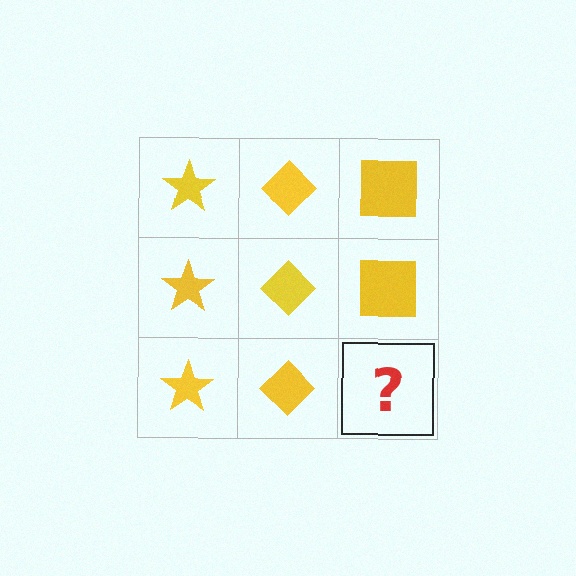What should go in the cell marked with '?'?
The missing cell should contain a yellow square.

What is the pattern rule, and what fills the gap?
The rule is that each column has a consistent shape. The gap should be filled with a yellow square.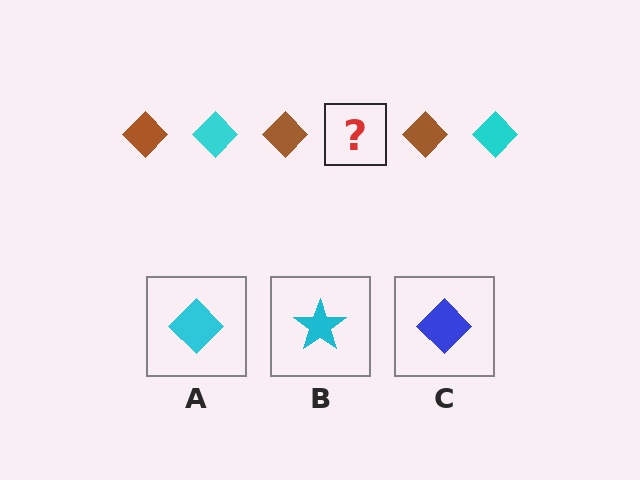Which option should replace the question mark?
Option A.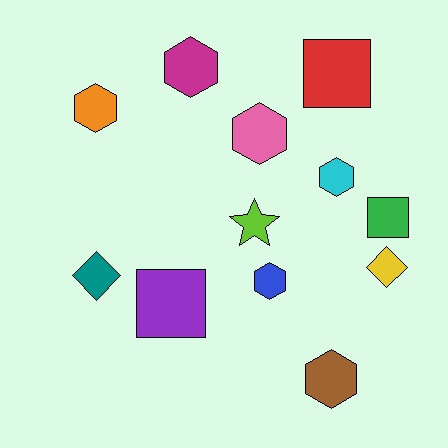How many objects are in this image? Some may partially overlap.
There are 12 objects.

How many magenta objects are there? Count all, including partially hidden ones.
There is 1 magenta object.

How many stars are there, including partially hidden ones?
There is 1 star.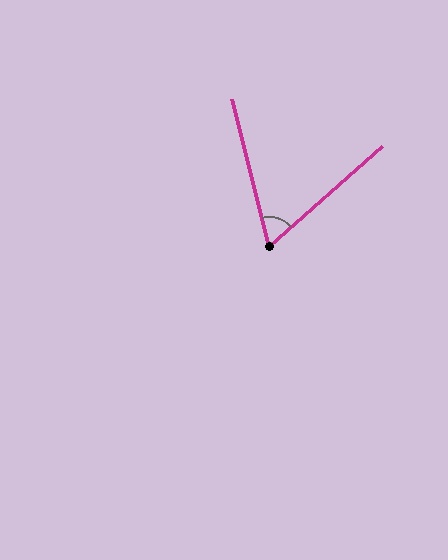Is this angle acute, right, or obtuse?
It is acute.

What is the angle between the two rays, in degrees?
Approximately 63 degrees.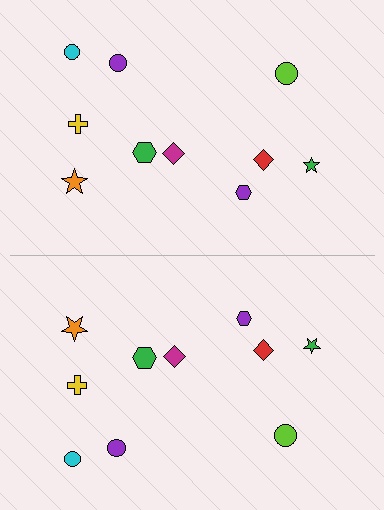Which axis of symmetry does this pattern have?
The pattern has a horizontal axis of symmetry running through the center of the image.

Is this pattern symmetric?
Yes, this pattern has bilateral (reflection) symmetry.